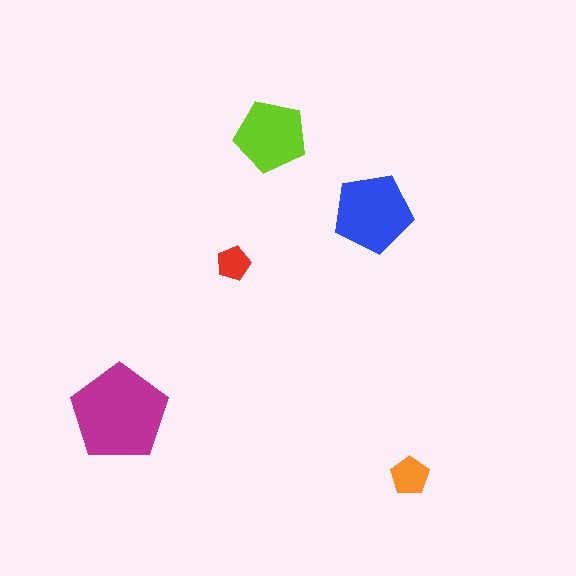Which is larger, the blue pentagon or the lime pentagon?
The blue one.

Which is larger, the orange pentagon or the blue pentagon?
The blue one.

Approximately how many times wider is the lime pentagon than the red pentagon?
About 2 times wider.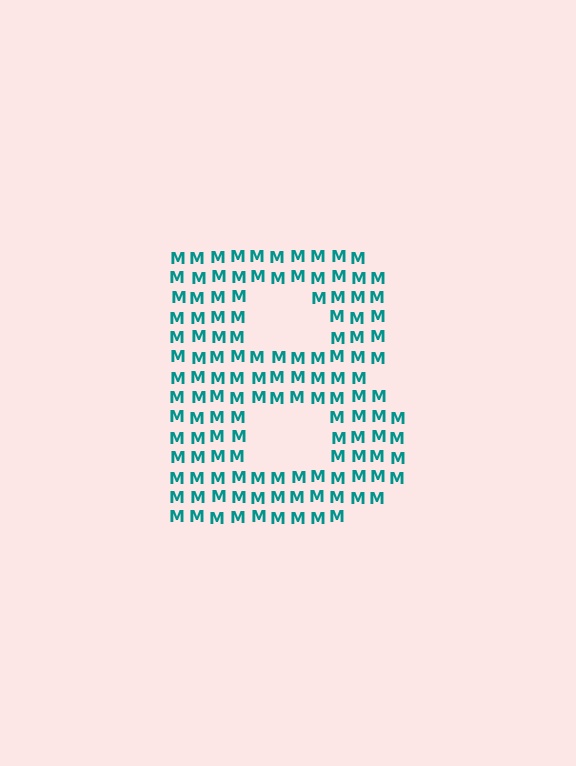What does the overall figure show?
The overall figure shows the letter B.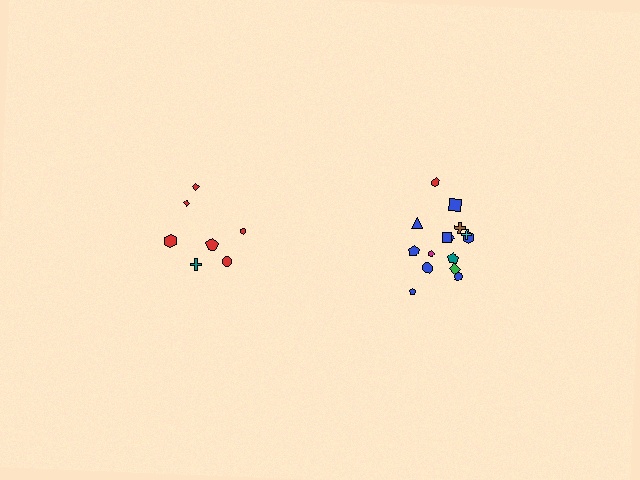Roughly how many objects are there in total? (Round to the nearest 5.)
Roughly 25 objects in total.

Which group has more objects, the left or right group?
The right group.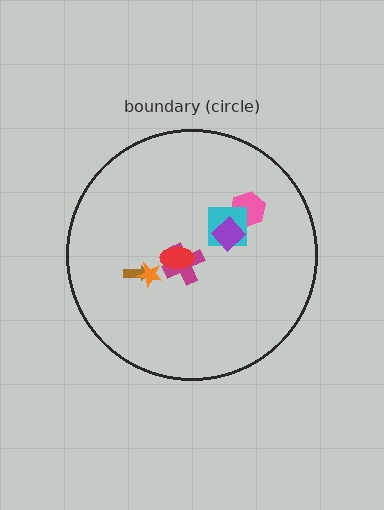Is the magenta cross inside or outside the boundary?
Inside.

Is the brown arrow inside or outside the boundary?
Inside.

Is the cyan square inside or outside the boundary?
Inside.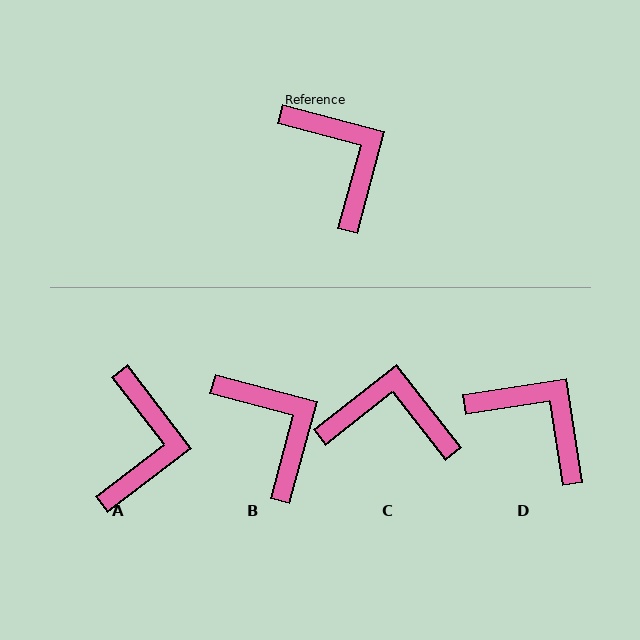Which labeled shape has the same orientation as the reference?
B.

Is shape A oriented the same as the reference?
No, it is off by about 37 degrees.